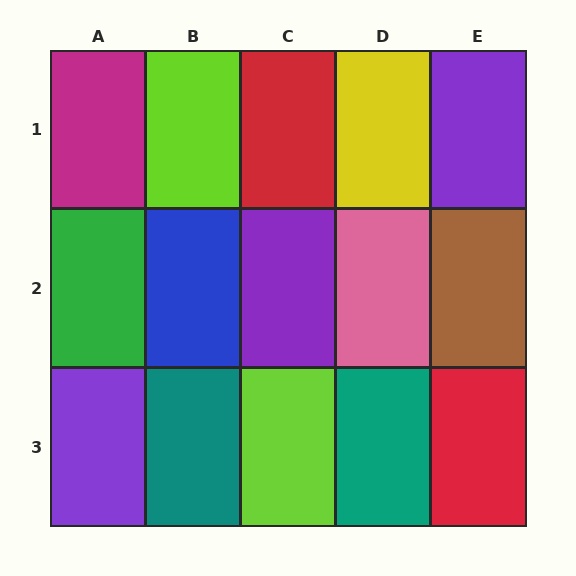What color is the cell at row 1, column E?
Purple.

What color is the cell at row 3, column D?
Teal.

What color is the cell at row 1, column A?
Magenta.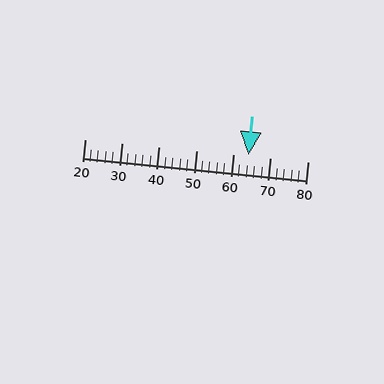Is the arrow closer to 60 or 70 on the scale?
The arrow is closer to 60.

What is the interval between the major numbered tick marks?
The major tick marks are spaced 10 units apart.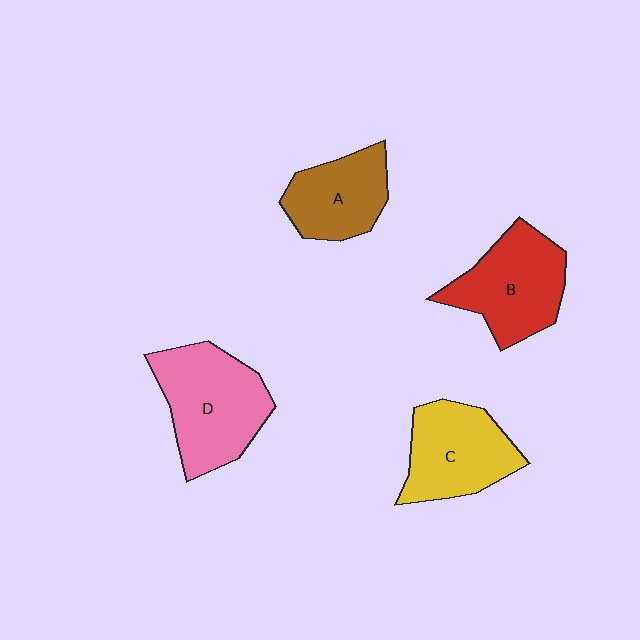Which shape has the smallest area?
Shape A (brown).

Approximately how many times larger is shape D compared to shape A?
Approximately 1.5 times.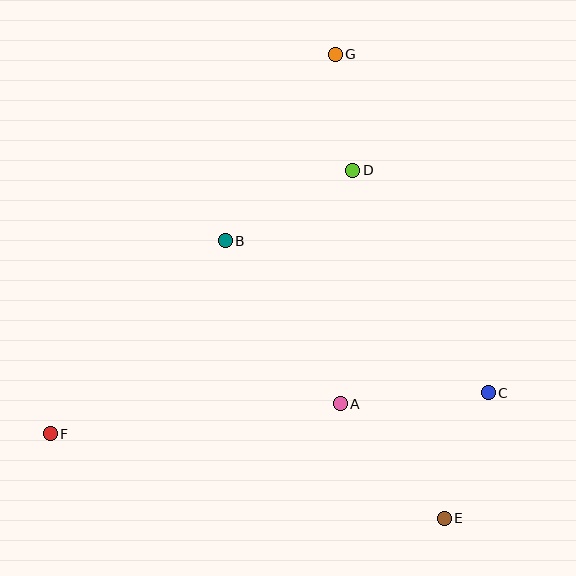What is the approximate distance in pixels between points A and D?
The distance between A and D is approximately 234 pixels.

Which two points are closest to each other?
Points D and G are closest to each other.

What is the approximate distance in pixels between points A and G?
The distance between A and G is approximately 350 pixels.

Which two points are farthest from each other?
Points E and G are farthest from each other.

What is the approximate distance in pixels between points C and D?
The distance between C and D is approximately 261 pixels.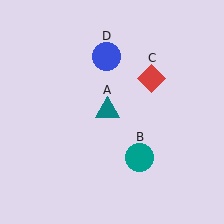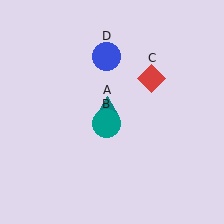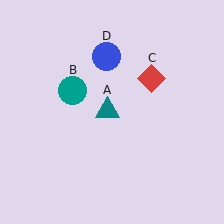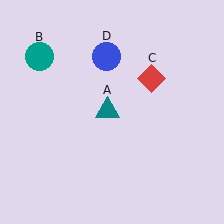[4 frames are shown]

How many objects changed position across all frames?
1 object changed position: teal circle (object B).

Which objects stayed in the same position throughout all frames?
Teal triangle (object A) and red diamond (object C) and blue circle (object D) remained stationary.